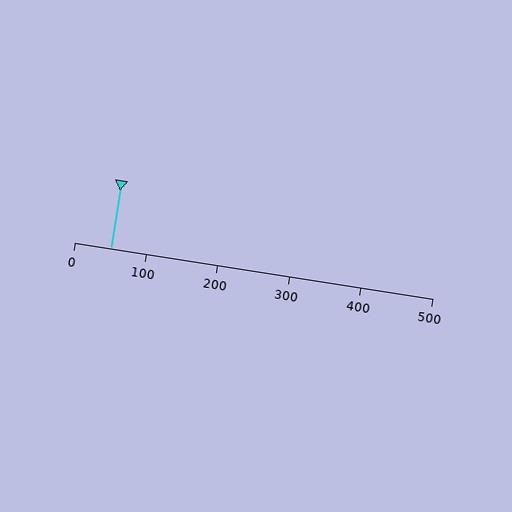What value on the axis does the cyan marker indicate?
The marker indicates approximately 50.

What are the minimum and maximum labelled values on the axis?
The axis runs from 0 to 500.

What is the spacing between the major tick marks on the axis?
The major ticks are spaced 100 apart.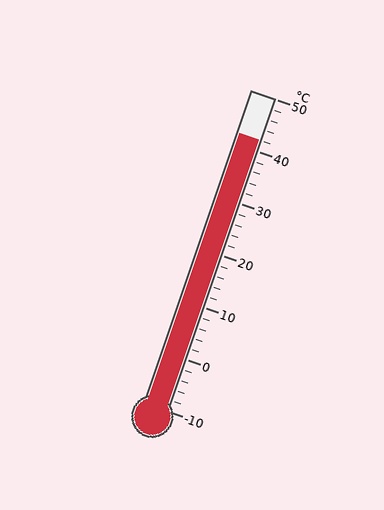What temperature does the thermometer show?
The thermometer shows approximately 42°C.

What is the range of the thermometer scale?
The thermometer scale ranges from -10°C to 50°C.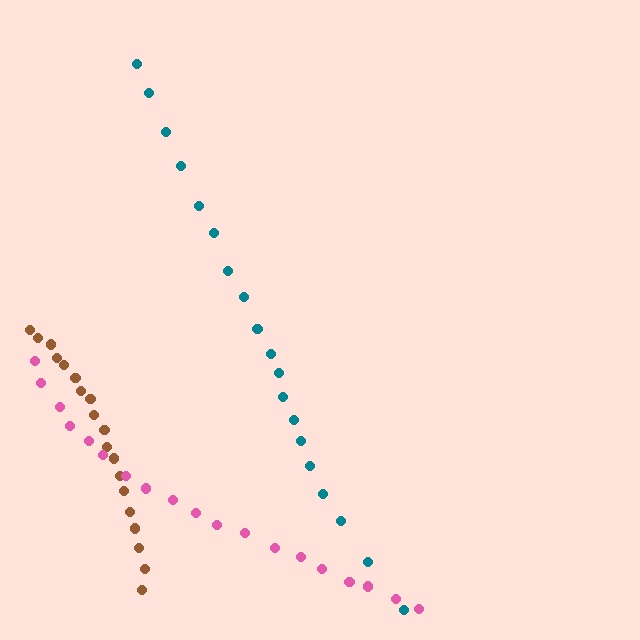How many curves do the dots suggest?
There are 3 distinct paths.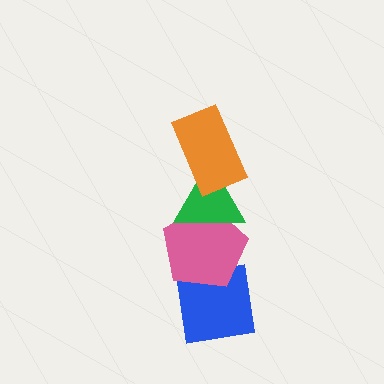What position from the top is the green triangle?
The green triangle is 2nd from the top.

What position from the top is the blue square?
The blue square is 4th from the top.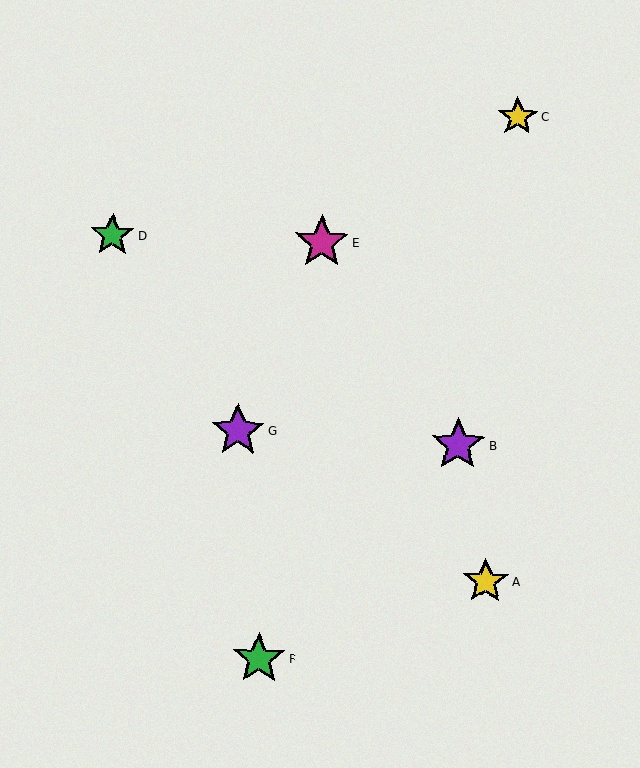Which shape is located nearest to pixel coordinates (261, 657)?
The green star (labeled F) at (259, 659) is nearest to that location.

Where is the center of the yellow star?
The center of the yellow star is at (517, 117).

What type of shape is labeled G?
Shape G is a purple star.